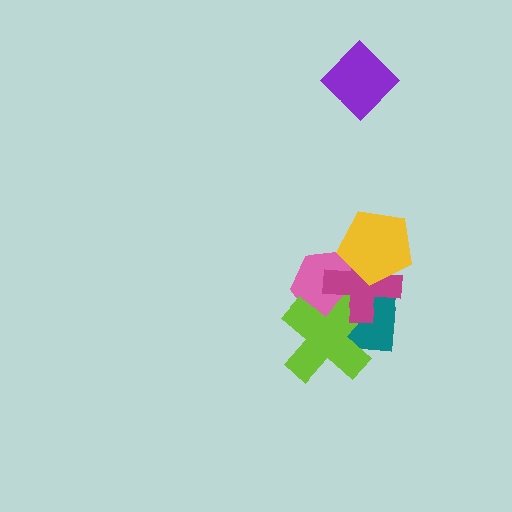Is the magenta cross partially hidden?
Yes, it is partially covered by another shape.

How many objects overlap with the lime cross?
3 objects overlap with the lime cross.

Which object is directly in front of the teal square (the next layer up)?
The pink hexagon is directly in front of the teal square.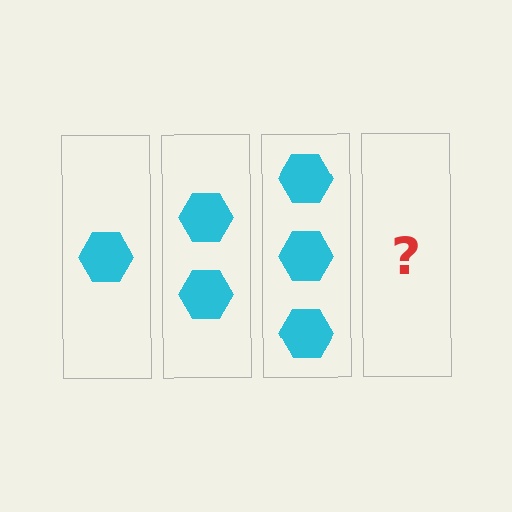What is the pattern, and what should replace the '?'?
The pattern is that each step adds one more hexagon. The '?' should be 4 hexagons.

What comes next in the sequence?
The next element should be 4 hexagons.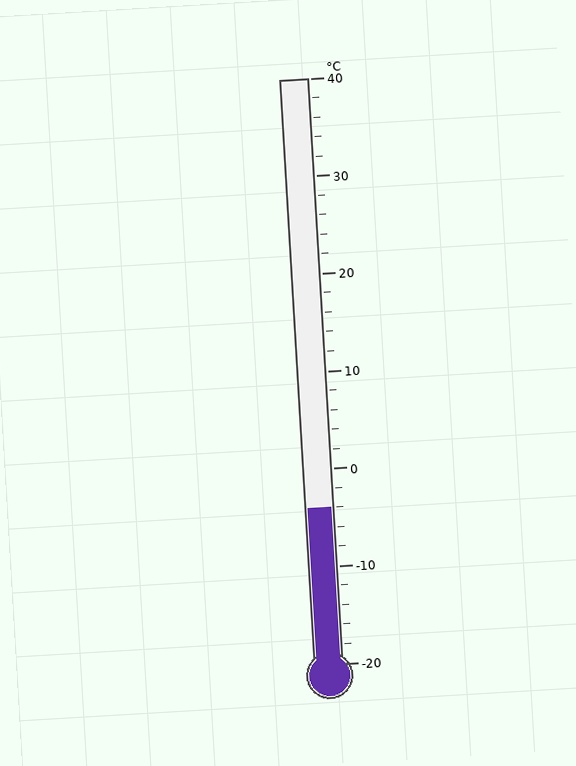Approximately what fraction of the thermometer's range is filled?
The thermometer is filled to approximately 25% of its range.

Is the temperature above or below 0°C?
The temperature is below 0°C.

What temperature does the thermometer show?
The thermometer shows approximately -4°C.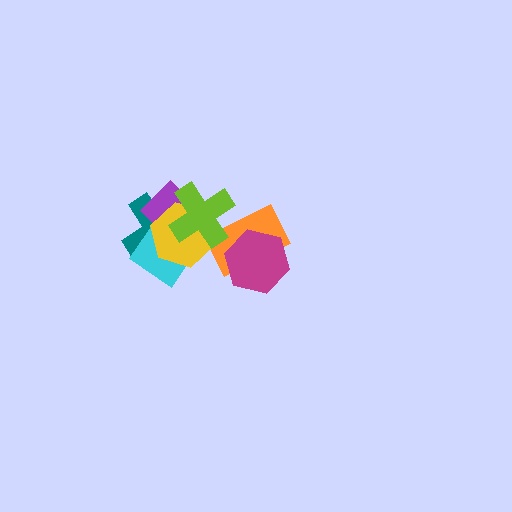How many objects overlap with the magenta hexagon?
1 object overlaps with the magenta hexagon.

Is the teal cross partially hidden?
Yes, it is partially covered by another shape.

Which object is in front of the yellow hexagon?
The lime cross is in front of the yellow hexagon.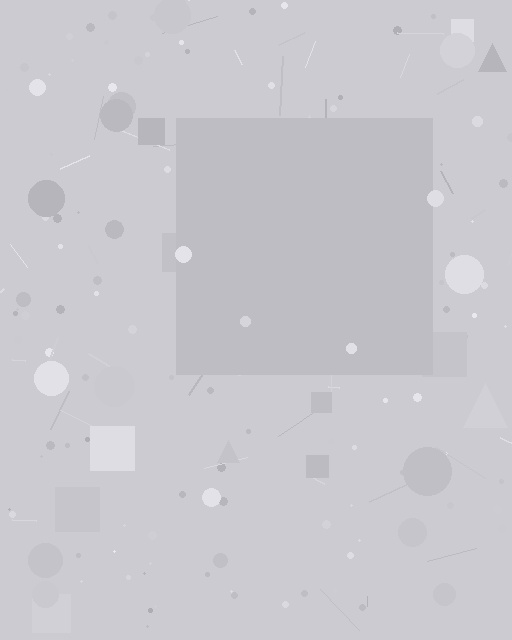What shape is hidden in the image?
A square is hidden in the image.